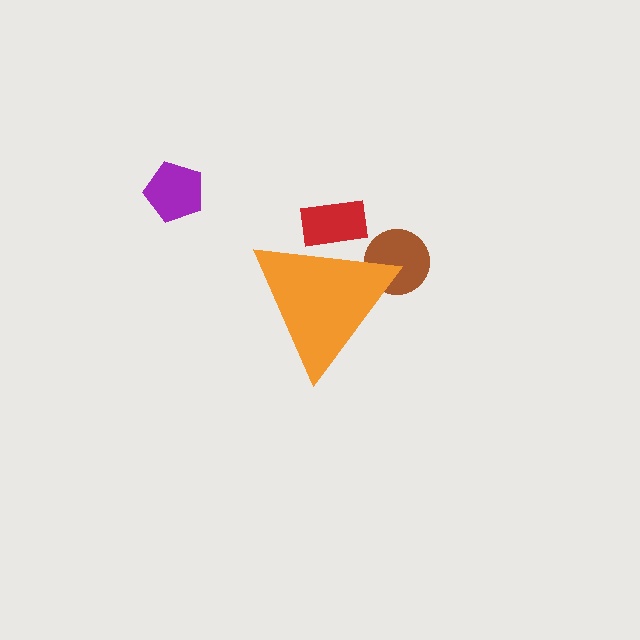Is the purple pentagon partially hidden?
No, the purple pentagon is fully visible.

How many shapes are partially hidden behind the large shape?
2 shapes are partially hidden.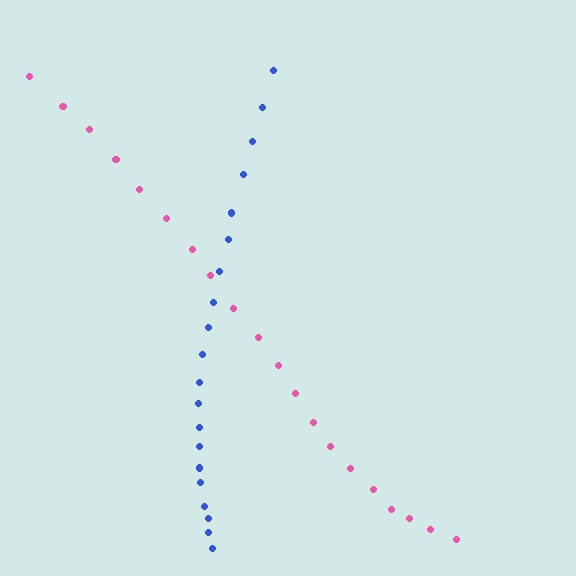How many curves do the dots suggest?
There are 2 distinct paths.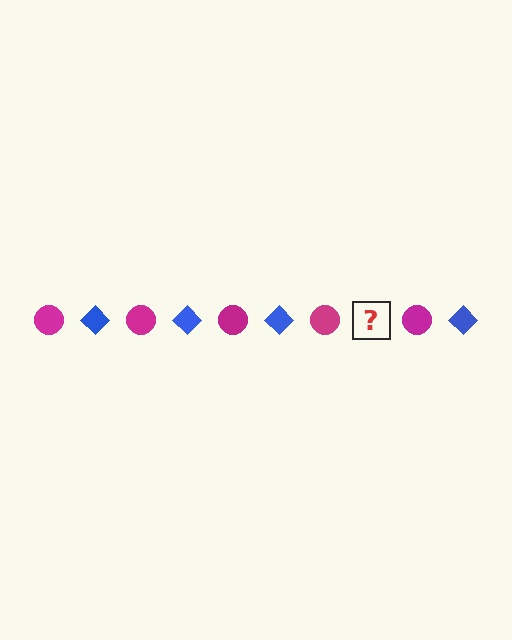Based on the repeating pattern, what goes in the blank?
The blank should be a blue diamond.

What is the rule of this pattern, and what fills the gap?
The rule is that the pattern alternates between magenta circle and blue diamond. The gap should be filled with a blue diamond.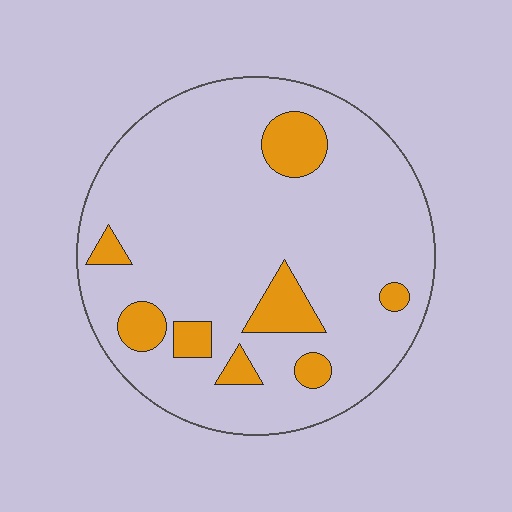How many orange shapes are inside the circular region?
8.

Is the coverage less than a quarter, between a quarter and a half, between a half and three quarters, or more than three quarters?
Less than a quarter.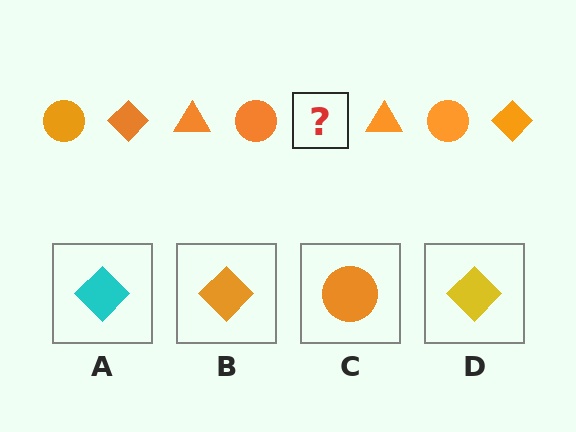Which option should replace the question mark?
Option B.